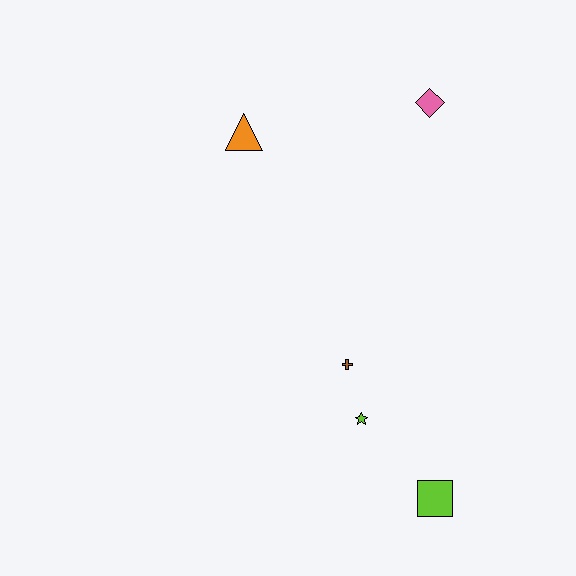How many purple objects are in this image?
There are no purple objects.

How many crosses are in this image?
There is 1 cross.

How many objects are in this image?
There are 5 objects.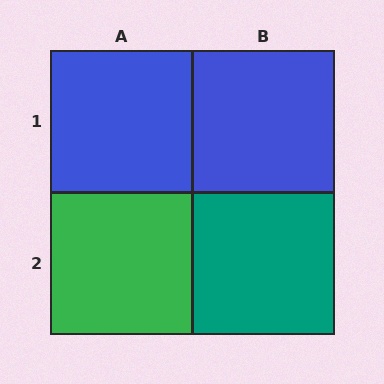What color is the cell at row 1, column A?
Blue.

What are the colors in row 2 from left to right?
Green, teal.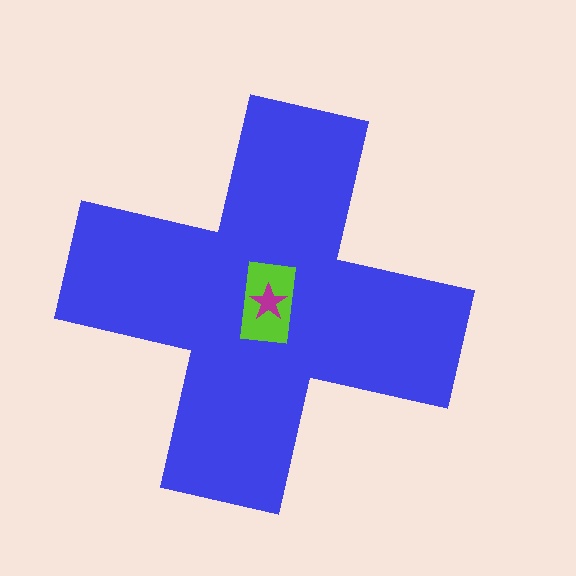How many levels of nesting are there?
3.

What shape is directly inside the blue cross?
The lime rectangle.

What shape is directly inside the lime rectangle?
The magenta star.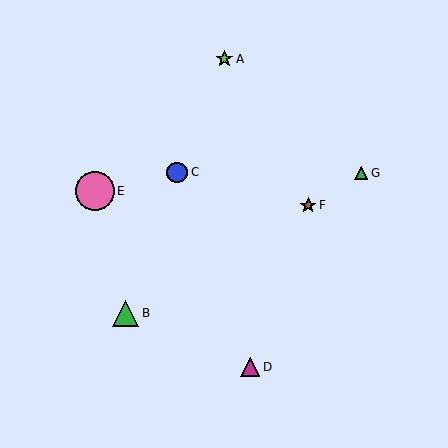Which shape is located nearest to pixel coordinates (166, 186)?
The blue circle (labeled C) at (177, 172) is nearest to that location.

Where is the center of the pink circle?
The center of the pink circle is at (95, 191).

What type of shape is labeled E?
Shape E is a pink circle.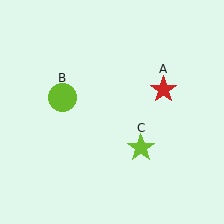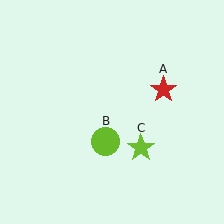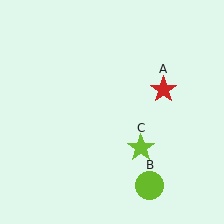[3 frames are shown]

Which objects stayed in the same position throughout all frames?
Red star (object A) and lime star (object C) remained stationary.